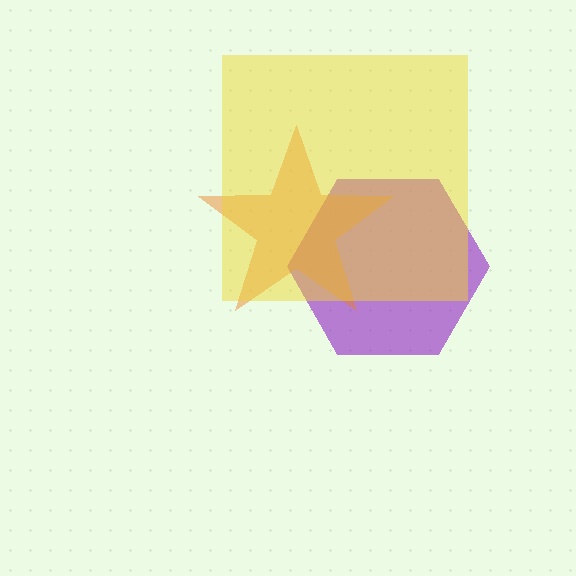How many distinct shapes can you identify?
There are 3 distinct shapes: a purple hexagon, an orange star, a yellow square.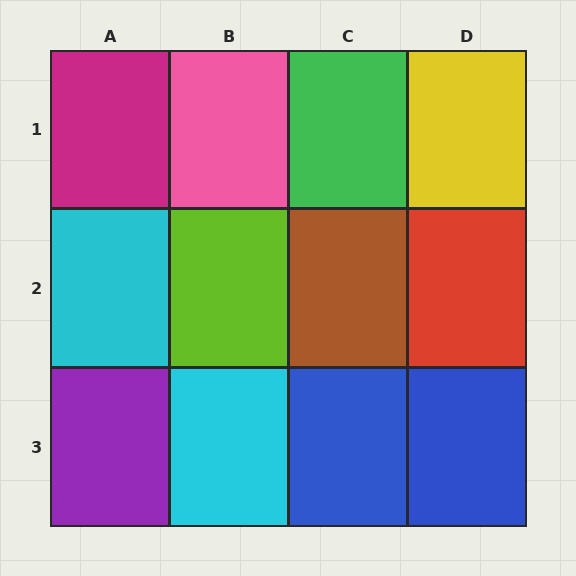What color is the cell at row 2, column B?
Lime.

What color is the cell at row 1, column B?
Pink.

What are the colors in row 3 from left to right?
Purple, cyan, blue, blue.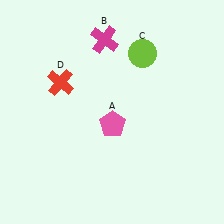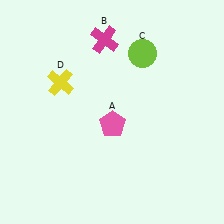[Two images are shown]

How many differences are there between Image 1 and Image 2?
There is 1 difference between the two images.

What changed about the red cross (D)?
In Image 1, D is red. In Image 2, it changed to yellow.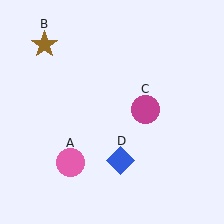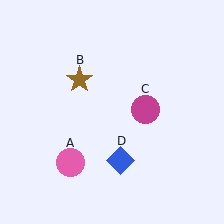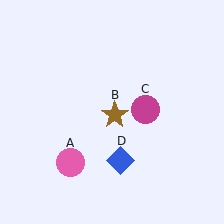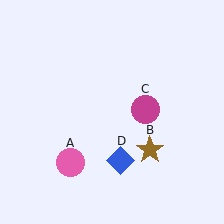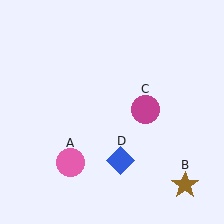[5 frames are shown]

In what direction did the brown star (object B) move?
The brown star (object B) moved down and to the right.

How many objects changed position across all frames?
1 object changed position: brown star (object B).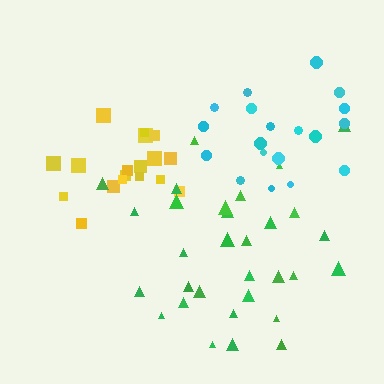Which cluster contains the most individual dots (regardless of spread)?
Green (31).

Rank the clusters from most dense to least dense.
yellow, green, cyan.